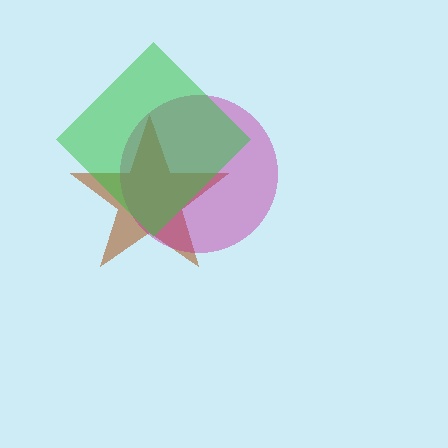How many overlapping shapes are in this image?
There are 3 overlapping shapes in the image.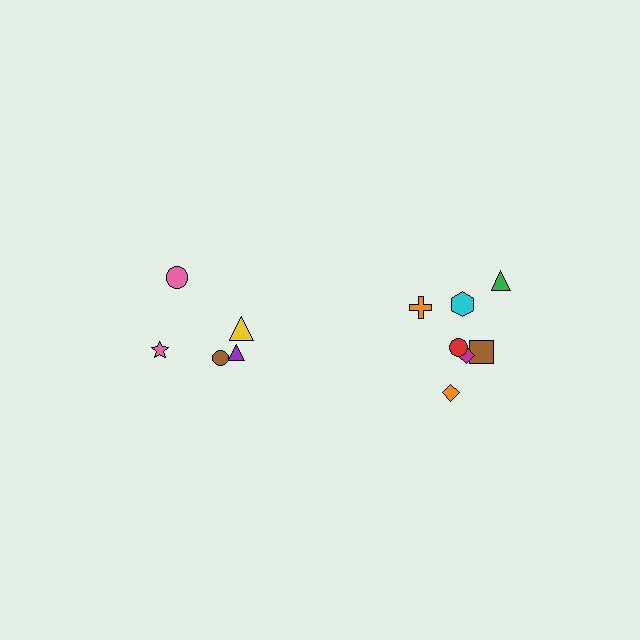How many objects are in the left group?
There are 5 objects.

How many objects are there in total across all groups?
There are 12 objects.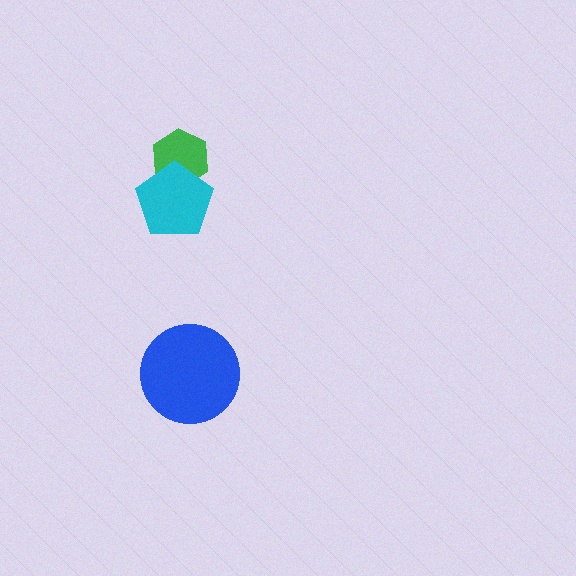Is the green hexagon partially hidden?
Yes, it is partially covered by another shape.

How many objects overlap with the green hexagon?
1 object overlaps with the green hexagon.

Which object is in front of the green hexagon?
The cyan pentagon is in front of the green hexagon.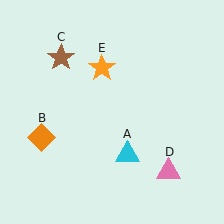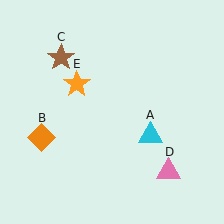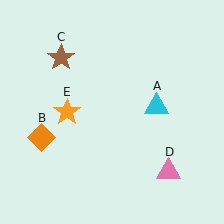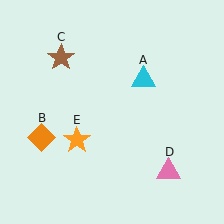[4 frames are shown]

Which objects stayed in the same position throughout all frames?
Orange diamond (object B) and brown star (object C) and pink triangle (object D) remained stationary.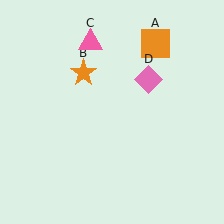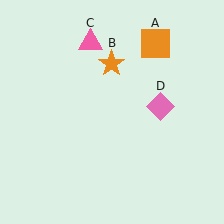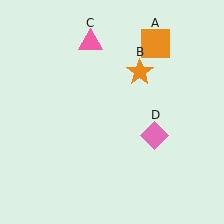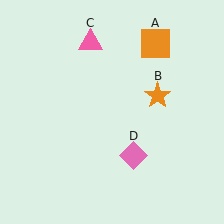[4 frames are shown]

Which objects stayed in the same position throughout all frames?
Orange square (object A) and pink triangle (object C) remained stationary.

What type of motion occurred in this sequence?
The orange star (object B), pink diamond (object D) rotated clockwise around the center of the scene.